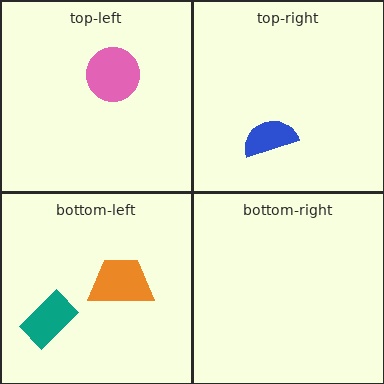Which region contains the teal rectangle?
The bottom-left region.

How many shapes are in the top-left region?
1.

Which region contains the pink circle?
The top-left region.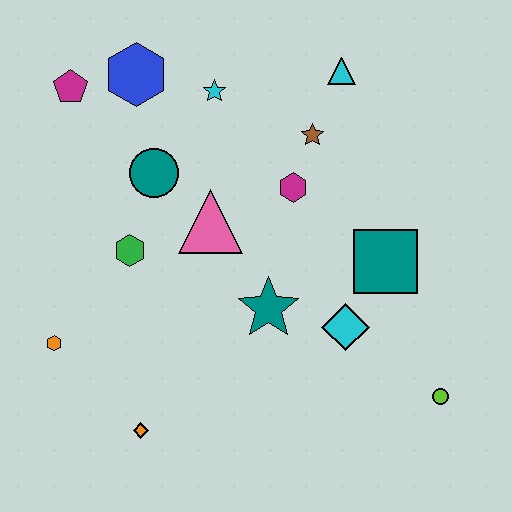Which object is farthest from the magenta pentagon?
The lime circle is farthest from the magenta pentagon.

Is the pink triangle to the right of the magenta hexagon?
No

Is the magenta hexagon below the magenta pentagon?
Yes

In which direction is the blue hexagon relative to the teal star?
The blue hexagon is above the teal star.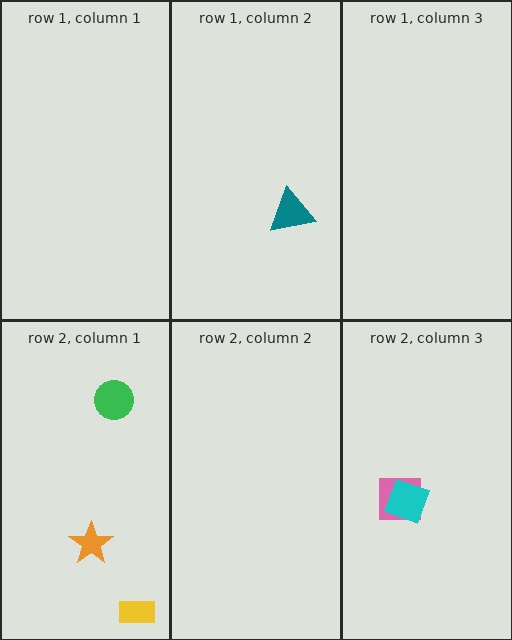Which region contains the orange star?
The row 2, column 1 region.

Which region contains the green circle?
The row 2, column 1 region.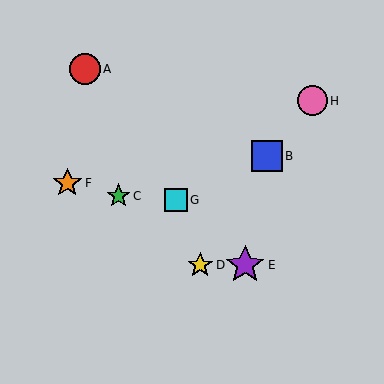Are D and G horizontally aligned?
No, D is at y≈265 and G is at y≈200.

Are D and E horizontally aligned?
Yes, both are at y≈265.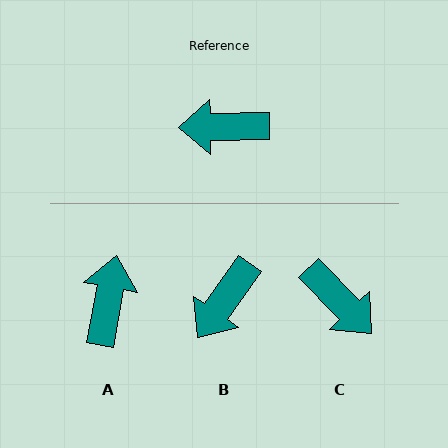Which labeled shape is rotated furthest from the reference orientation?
C, about 133 degrees away.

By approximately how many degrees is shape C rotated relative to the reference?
Approximately 133 degrees counter-clockwise.